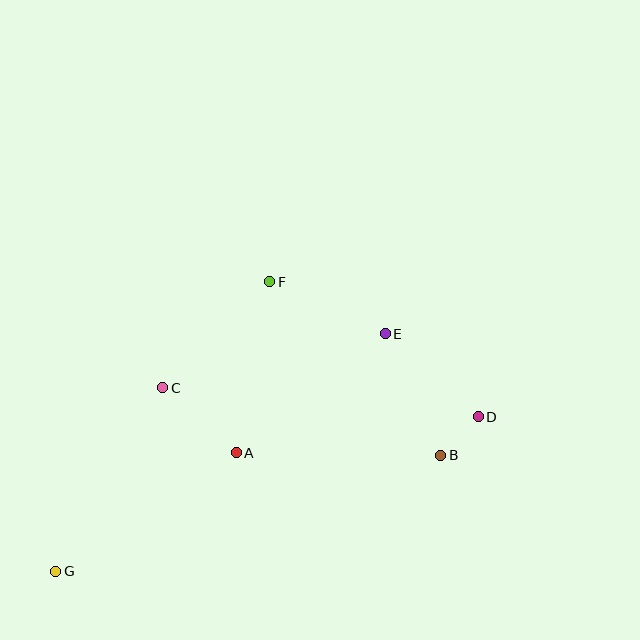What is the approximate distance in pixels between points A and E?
The distance between A and E is approximately 191 pixels.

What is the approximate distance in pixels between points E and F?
The distance between E and F is approximately 126 pixels.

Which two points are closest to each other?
Points B and D are closest to each other.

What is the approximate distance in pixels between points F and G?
The distance between F and G is approximately 360 pixels.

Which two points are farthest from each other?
Points D and G are farthest from each other.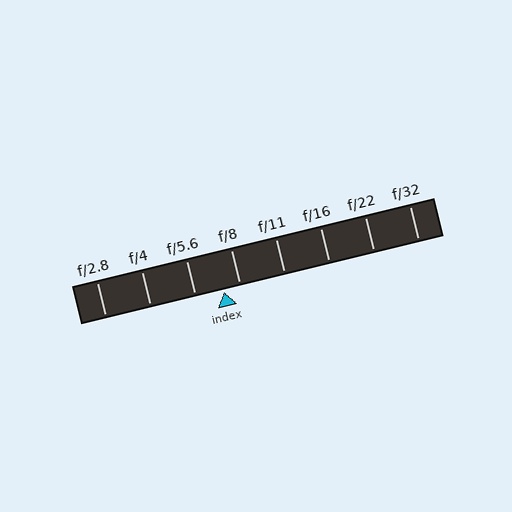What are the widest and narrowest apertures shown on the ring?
The widest aperture shown is f/2.8 and the narrowest is f/32.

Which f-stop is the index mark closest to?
The index mark is closest to f/8.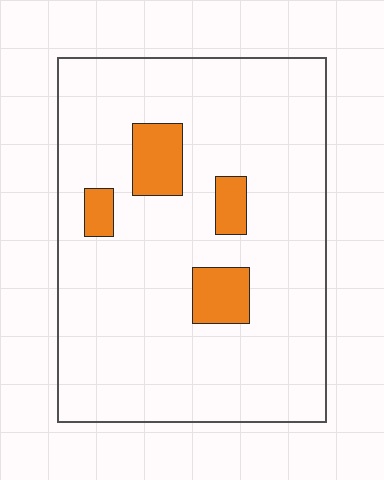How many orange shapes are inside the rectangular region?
4.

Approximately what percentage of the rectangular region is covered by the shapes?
Approximately 10%.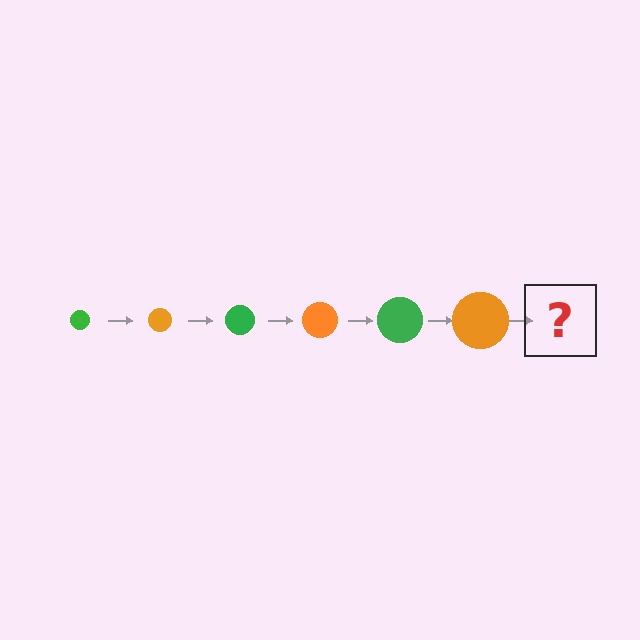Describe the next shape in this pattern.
It should be a green circle, larger than the previous one.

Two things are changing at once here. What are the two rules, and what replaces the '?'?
The two rules are that the circle grows larger each step and the color cycles through green and orange. The '?' should be a green circle, larger than the previous one.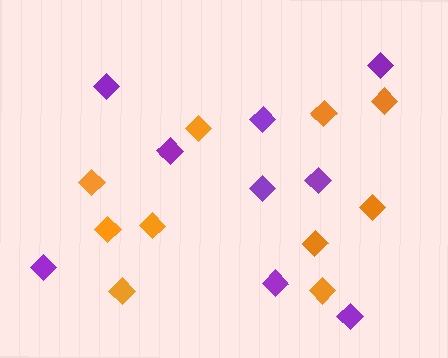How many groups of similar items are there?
There are 2 groups: one group of orange diamonds (10) and one group of purple diamonds (9).